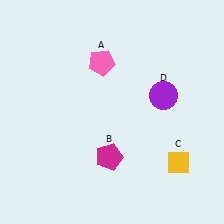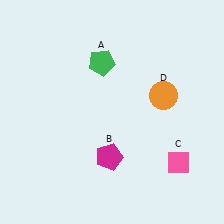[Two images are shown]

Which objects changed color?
A changed from pink to green. C changed from yellow to pink. D changed from purple to orange.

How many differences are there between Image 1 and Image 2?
There are 3 differences between the two images.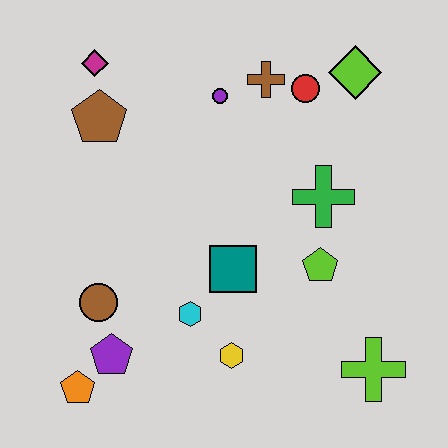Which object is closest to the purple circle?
The brown cross is closest to the purple circle.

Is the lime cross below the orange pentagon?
No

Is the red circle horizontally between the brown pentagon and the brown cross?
No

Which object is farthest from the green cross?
The orange pentagon is farthest from the green cross.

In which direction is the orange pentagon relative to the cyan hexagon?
The orange pentagon is to the left of the cyan hexagon.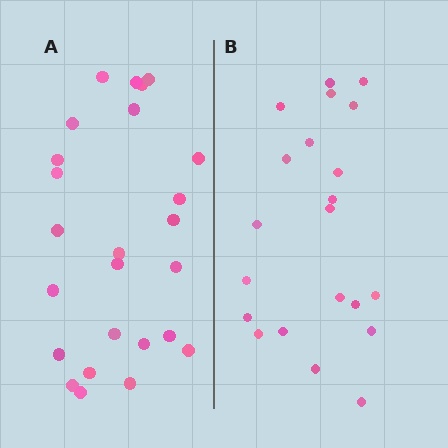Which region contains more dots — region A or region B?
Region A (the left region) has more dots.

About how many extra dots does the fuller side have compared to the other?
Region A has about 4 more dots than region B.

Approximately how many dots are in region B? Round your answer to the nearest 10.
About 20 dots. (The exact count is 21, which rounds to 20.)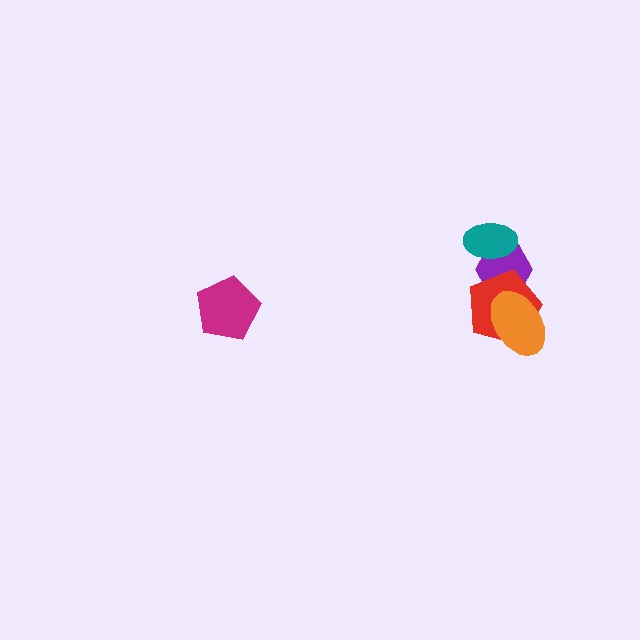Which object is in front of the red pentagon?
The orange ellipse is in front of the red pentagon.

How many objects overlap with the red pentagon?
2 objects overlap with the red pentagon.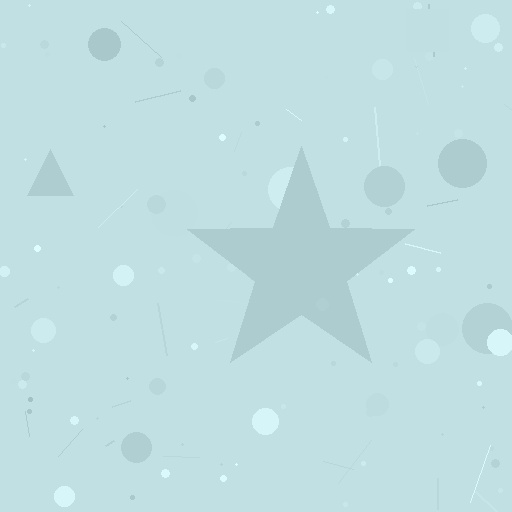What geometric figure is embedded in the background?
A star is embedded in the background.